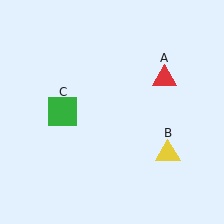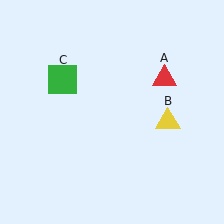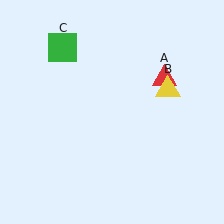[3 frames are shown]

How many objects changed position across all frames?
2 objects changed position: yellow triangle (object B), green square (object C).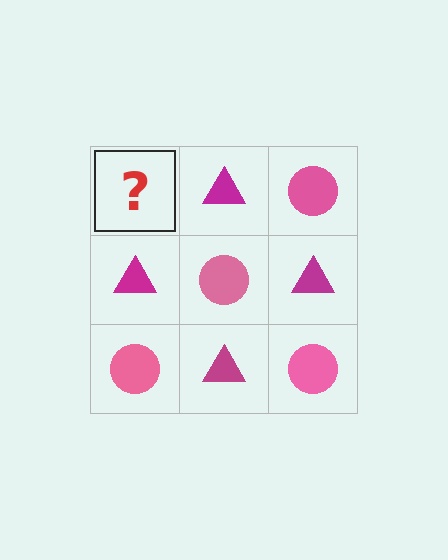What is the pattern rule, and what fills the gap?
The rule is that it alternates pink circle and magenta triangle in a checkerboard pattern. The gap should be filled with a pink circle.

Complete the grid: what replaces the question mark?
The question mark should be replaced with a pink circle.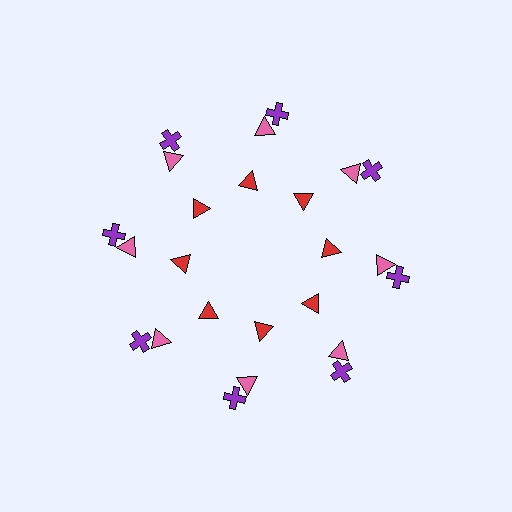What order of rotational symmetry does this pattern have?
This pattern has 8-fold rotational symmetry.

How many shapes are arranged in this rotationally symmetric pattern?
There are 24 shapes, arranged in 8 groups of 3.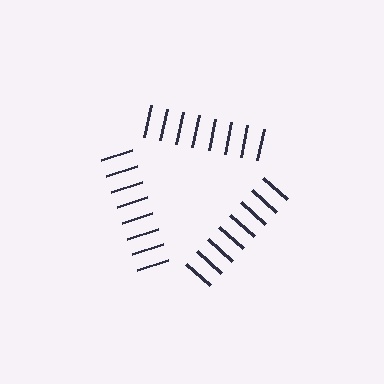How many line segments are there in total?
24 — 8 along each of the 3 edges.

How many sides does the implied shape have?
3 sides — the line-ends trace a triangle.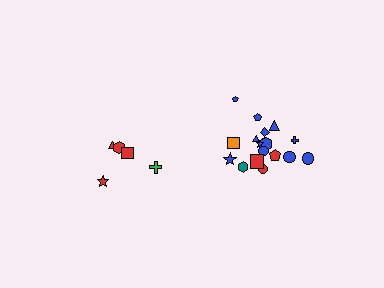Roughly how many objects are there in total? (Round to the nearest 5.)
Roughly 25 objects in total.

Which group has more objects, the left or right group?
The right group.